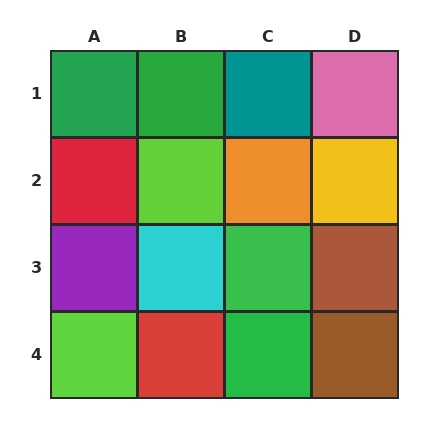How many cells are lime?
2 cells are lime.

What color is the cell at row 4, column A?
Lime.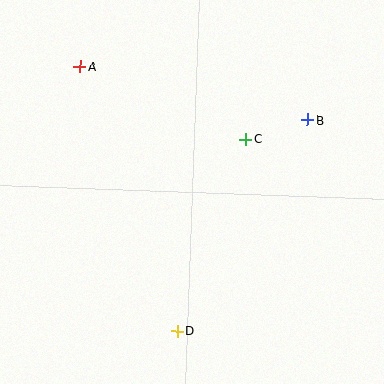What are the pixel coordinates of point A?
Point A is at (80, 67).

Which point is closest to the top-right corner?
Point B is closest to the top-right corner.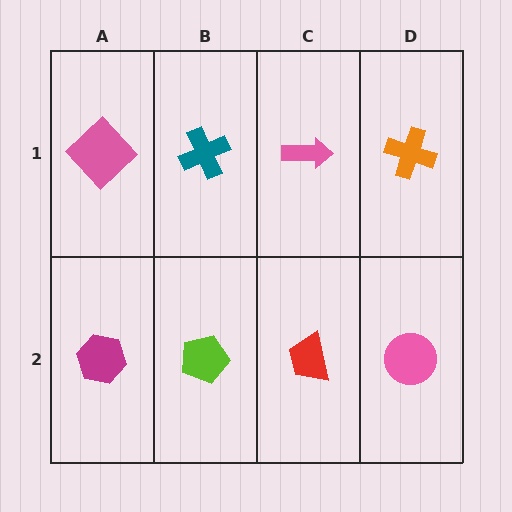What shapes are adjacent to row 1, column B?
A lime pentagon (row 2, column B), a pink diamond (row 1, column A), a pink arrow (row 1, column C).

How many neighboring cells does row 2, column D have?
2.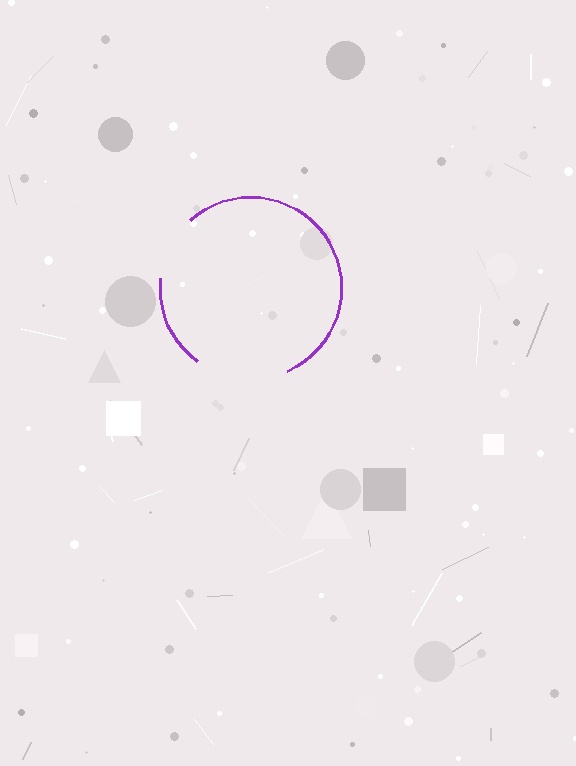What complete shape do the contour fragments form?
The contour fragments form a circle.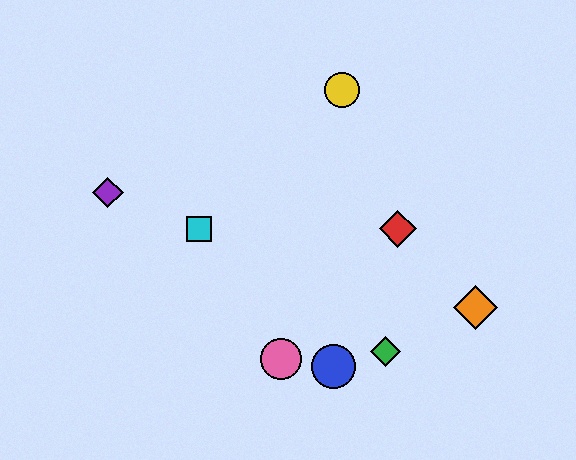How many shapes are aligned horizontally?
2 shapes (the red diamond, the cyan square) are aligned horizontally.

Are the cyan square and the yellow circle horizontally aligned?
No, the cyan square is at y≈229 and the yellow circle is at y≈90.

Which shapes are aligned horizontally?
The red diamond, the cyan square are aligned horizontally.